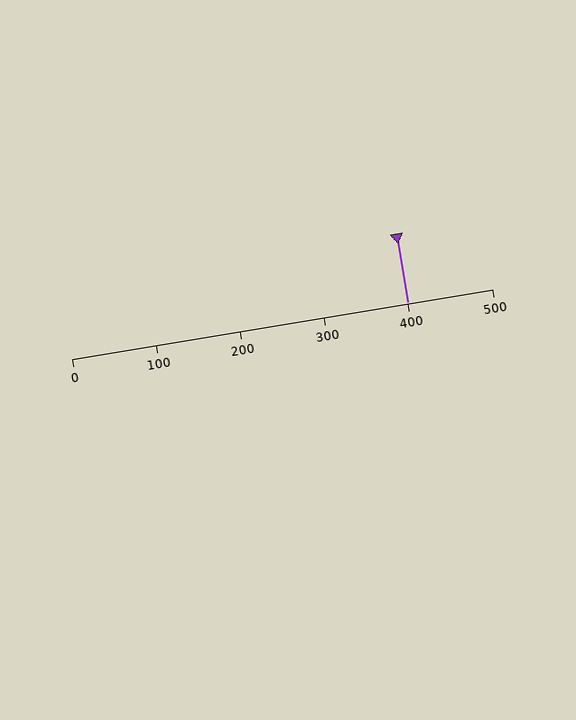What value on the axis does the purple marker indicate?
The marker indicates approximately 400.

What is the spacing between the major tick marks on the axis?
The major ticks are spaced 100 apart.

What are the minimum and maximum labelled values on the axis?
The axis runs from 0 to 500.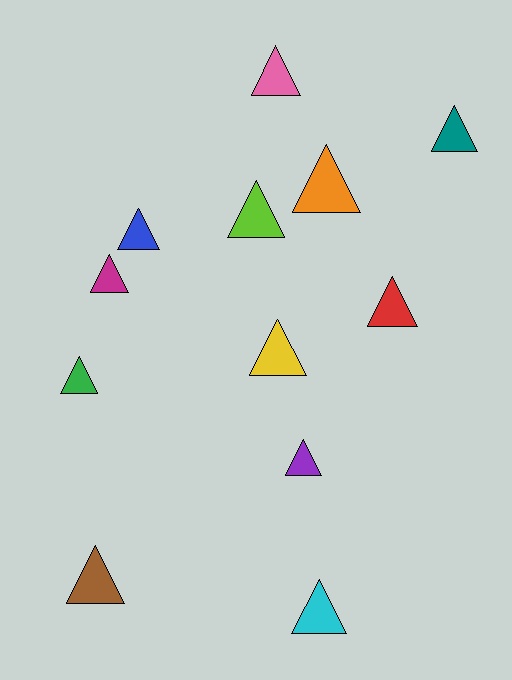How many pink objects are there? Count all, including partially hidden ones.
There is 1 pink object.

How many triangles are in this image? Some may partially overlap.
There are 12 triangles.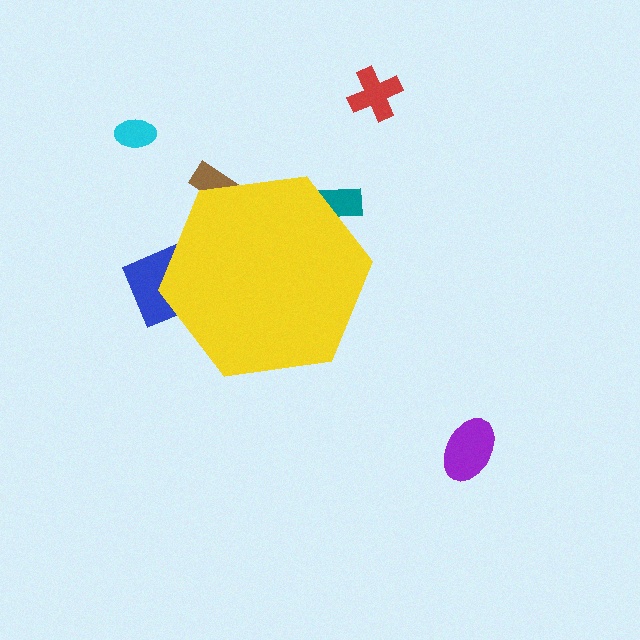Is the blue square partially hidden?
Yes, the blue square is partially hidden behind the yellow hexagon.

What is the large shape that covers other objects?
A yellow hexagon.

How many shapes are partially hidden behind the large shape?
3 shapes are partially hidden.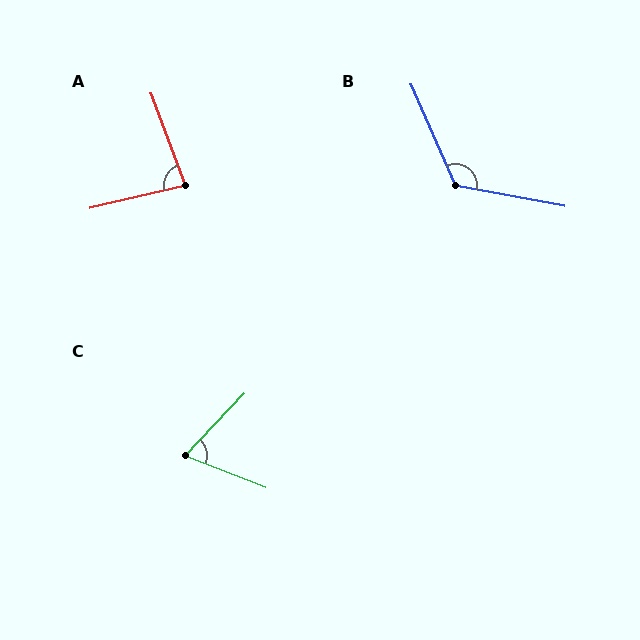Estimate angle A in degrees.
Approximately 83 degrees.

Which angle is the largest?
B, at approximately 124 degrees.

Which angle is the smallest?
C, at approximately 68 degrees.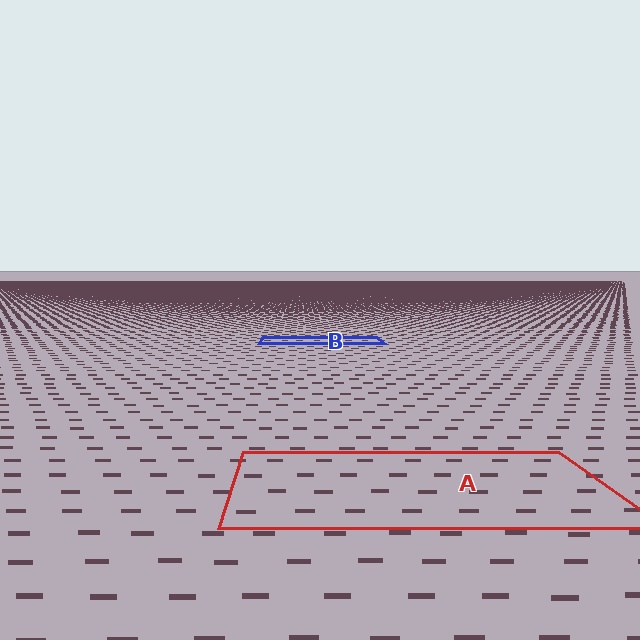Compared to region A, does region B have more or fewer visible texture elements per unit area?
Region B has more texture elements per unit area — they are packed more densely because it is farther away.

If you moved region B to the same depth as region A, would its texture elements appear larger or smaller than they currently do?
They would appear larger. At a closer depth, the same texture elements are projected at a bigger on-screen size.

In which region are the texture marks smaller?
The texture marks are smaller in region B, because it is farther away.